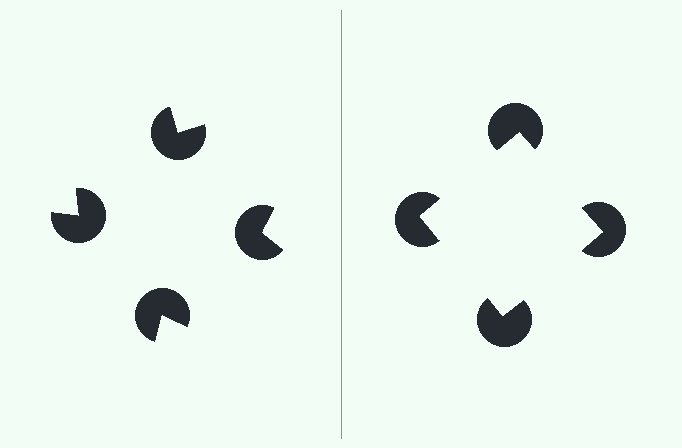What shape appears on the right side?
An illusory square.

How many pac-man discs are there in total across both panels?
8 — 4 on each side.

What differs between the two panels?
The pac-man discs are positioned identically on both sides; only the wedge orientations differ. On the right they align to a square; on the left they are misaligned.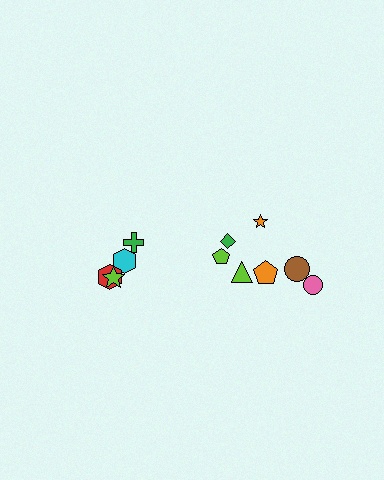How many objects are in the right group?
There are 7 objects.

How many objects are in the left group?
There are 4 objects.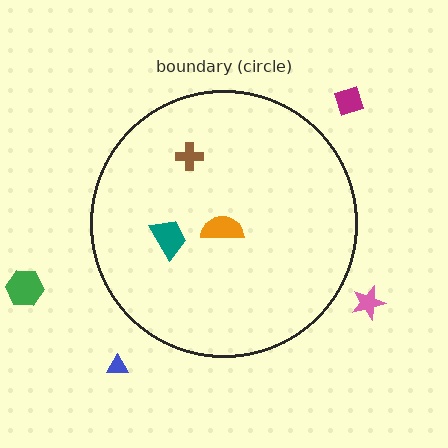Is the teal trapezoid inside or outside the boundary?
Inside.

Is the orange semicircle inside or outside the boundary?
Inside.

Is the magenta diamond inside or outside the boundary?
Outside.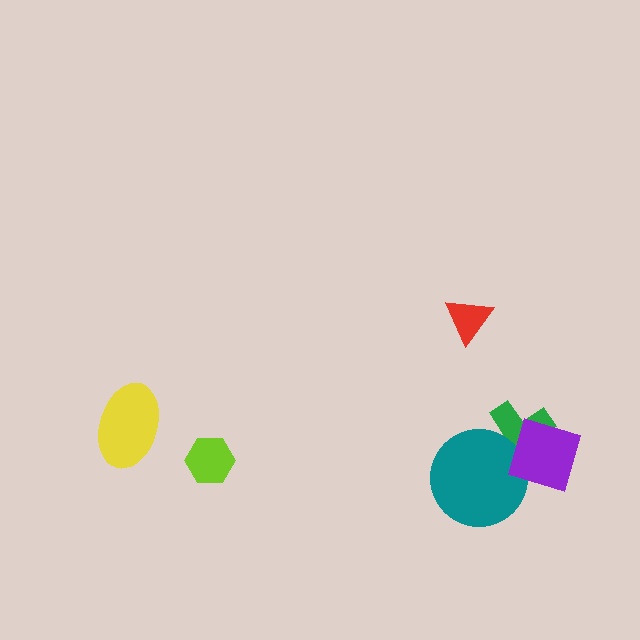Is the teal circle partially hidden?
Yes, it is partially covered by another shape.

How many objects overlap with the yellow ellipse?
0 objects overlap with the yellow ellipse.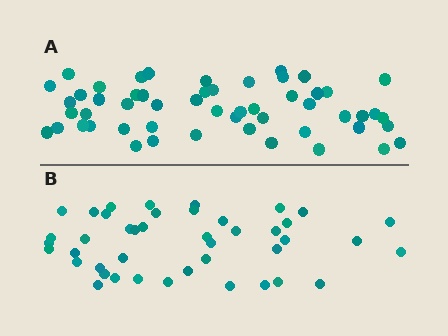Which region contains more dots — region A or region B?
Region A (the top region) has more dots.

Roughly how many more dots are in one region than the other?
Region A has roughly 10 or so more dots than region B.